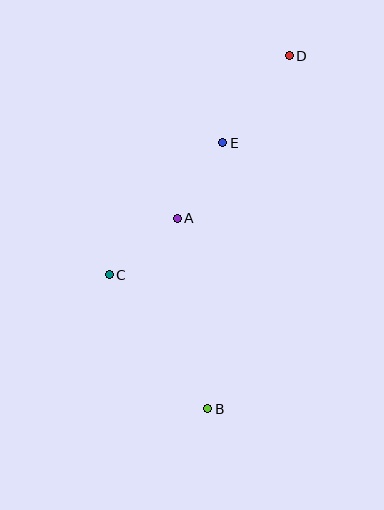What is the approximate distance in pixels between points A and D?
The distance between A and D is approximately 197 pixels.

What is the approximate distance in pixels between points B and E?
The distance between B and E is approximately 266 pixels.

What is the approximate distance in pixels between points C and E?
The distance between C and E is approximately 174 pixels.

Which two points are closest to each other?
Points A and E are closest to each other.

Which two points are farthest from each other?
Points B and D are farthest from each other.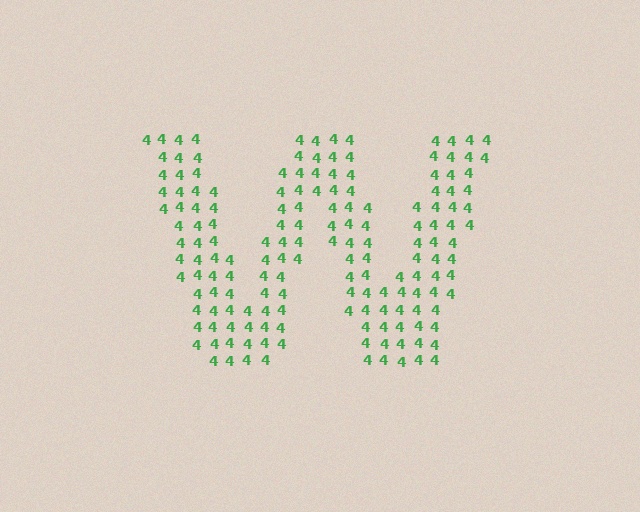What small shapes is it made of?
It is made of small digit 4's.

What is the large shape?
The large shape is the letter W.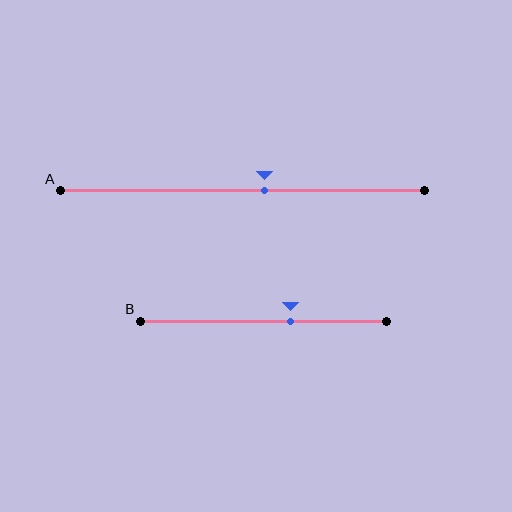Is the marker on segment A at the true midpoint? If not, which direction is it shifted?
No, the marker on segment A is shifted to the right by about 6% of the segment length.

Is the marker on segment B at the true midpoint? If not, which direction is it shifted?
No, the marker on segment B is shifted to the right by about 11% of the segment length.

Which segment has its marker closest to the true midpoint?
Segment A has its marker closest to the true midpoint.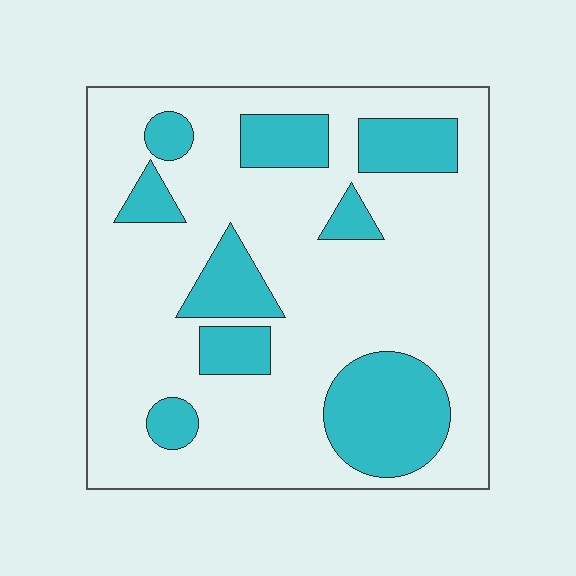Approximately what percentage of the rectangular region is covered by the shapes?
Approximately 25%.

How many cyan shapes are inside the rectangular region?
9.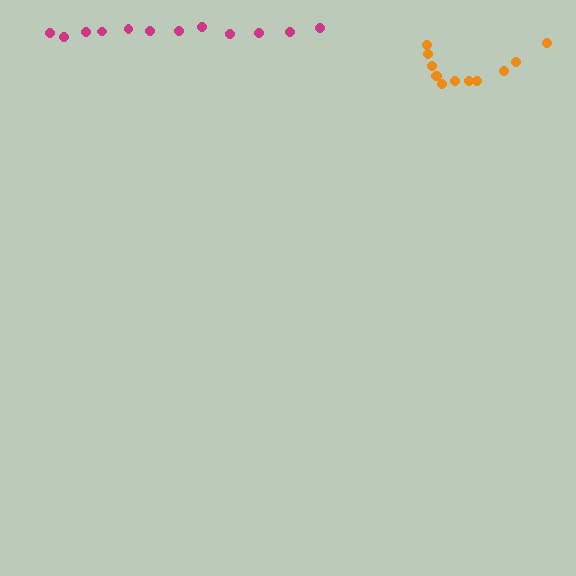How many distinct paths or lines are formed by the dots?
There are 2 distinct paths.